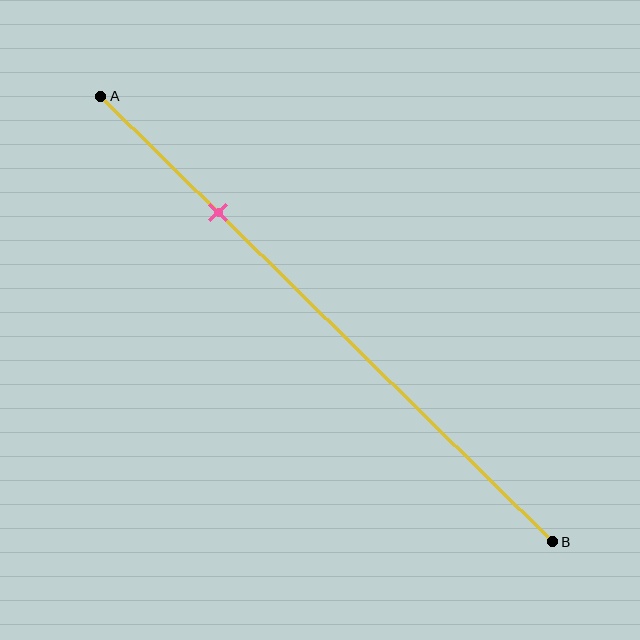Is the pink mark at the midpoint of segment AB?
No, the mark is at about 25% from A, not at the 50% midpoint.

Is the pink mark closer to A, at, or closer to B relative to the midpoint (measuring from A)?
The pink mark is closer to point A than the midpoint of segment AB.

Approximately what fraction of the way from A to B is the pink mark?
The pink mark is approximately 25% of the way from A to B.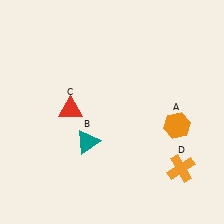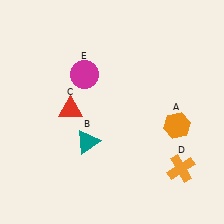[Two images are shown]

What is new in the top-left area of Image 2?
A magenta circle (E) was added in the top-left area of Image 2.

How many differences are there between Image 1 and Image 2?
There is 1 difference between the two images.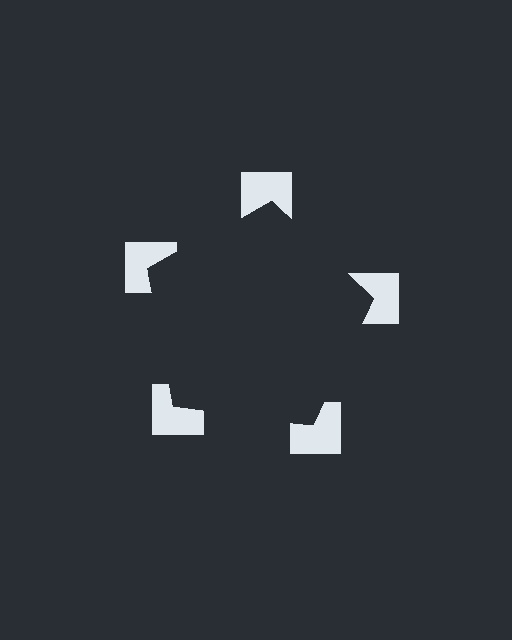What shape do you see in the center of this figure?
An illusory pentagon — its edges are inferred from the aligned wedge cuts in the notched squares, not physically drawn.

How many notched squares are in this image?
There are 5 — one at each vertex of the illusory pentagon.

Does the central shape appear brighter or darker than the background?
It typically appears slightly darker than the background, even though no actual brightness change is drawn.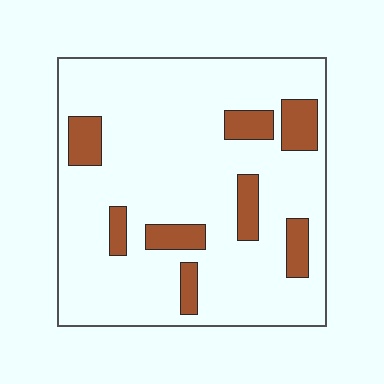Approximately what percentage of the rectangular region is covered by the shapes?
Approximately 15%.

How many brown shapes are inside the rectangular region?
8.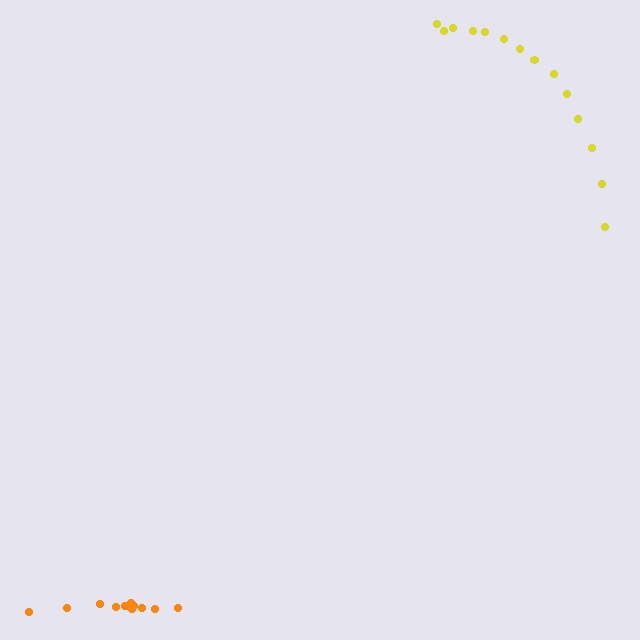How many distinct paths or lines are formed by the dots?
There are 2 distinct paths.